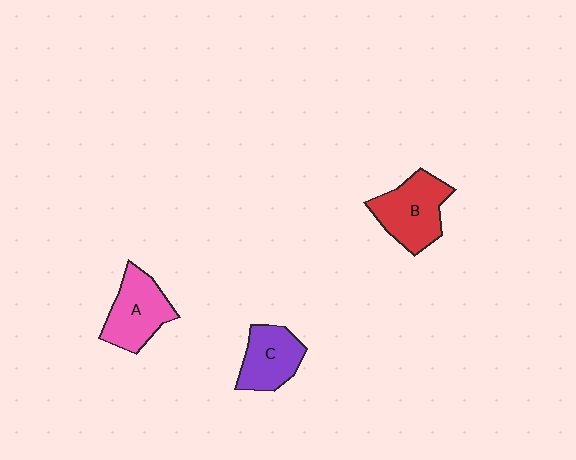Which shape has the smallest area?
Shape C (purple).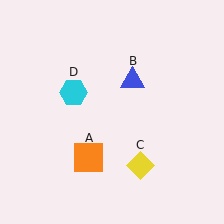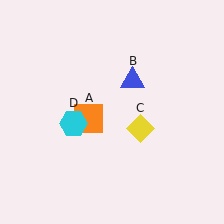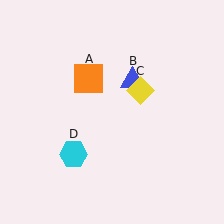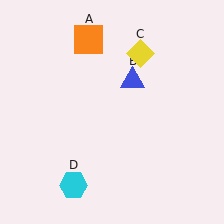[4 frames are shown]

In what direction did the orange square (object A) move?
The orange square (object A) moved up.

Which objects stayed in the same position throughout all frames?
Blue triangle (object B) remained stationary.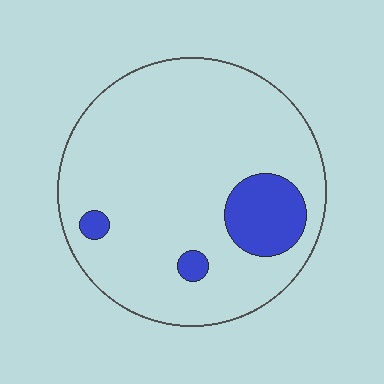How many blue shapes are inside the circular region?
3.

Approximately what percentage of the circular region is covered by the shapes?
Approximately 10%.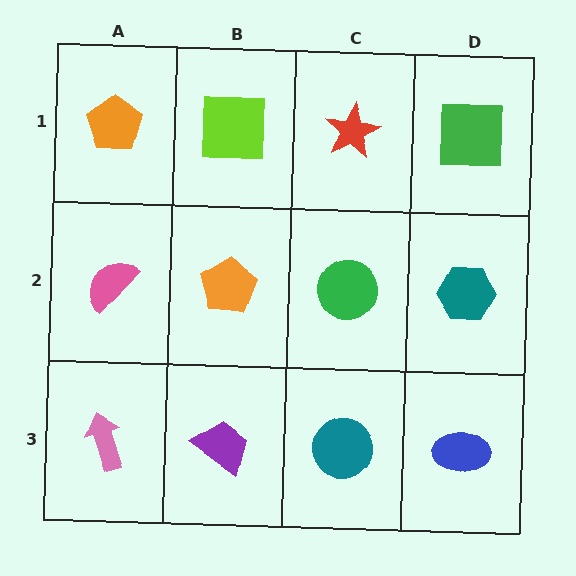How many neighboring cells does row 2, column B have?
4.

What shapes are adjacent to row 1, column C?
A green circle (row 2, column C), a lime square (row 1, column B), a green square (row 1, column D).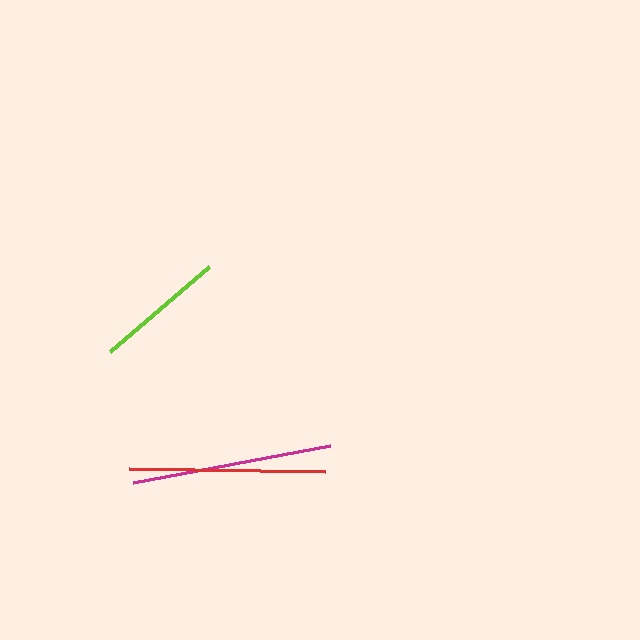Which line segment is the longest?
The magenta line is the longest at approximately 201 pixels.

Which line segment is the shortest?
The lime line is the shortest at approximately 131 pixels.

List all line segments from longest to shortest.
From longest to shortest: magenta, red, lime.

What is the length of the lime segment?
The lime segment is approximately 131 pixels long.